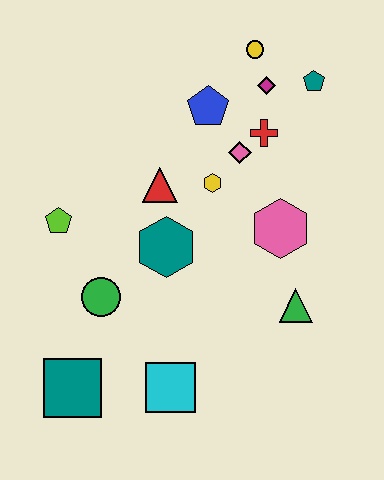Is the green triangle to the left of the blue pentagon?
No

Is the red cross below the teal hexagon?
No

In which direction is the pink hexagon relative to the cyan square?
The pink hexagon is above the cyan square.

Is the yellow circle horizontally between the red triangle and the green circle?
No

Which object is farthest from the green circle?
The teal pentagon is farthest from the green circle.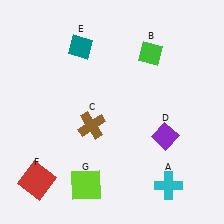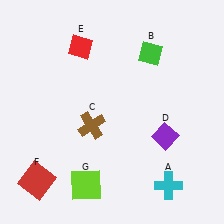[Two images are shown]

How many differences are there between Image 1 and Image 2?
There is 1 difference between the two images.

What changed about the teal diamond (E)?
In Image 1, E is teal. In Image 2, it changed to red.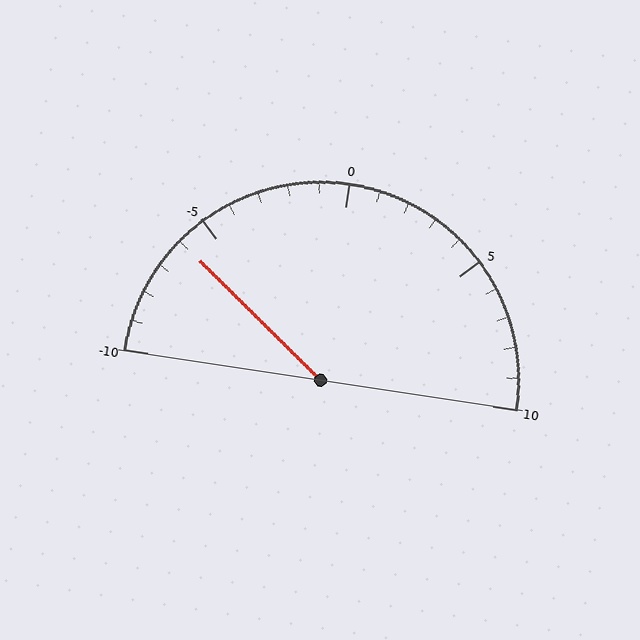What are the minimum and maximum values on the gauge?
The gauge ranges from -10 to 10.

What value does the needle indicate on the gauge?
The needle indicates approximately -6.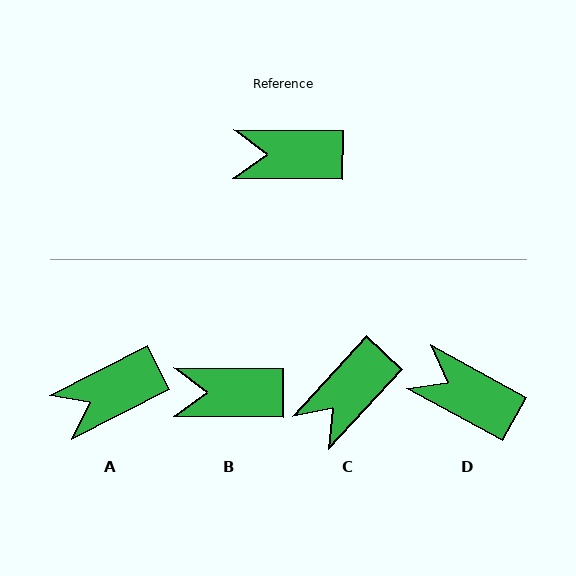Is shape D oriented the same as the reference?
No, it is off by about 28 degrees.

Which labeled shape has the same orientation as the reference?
B.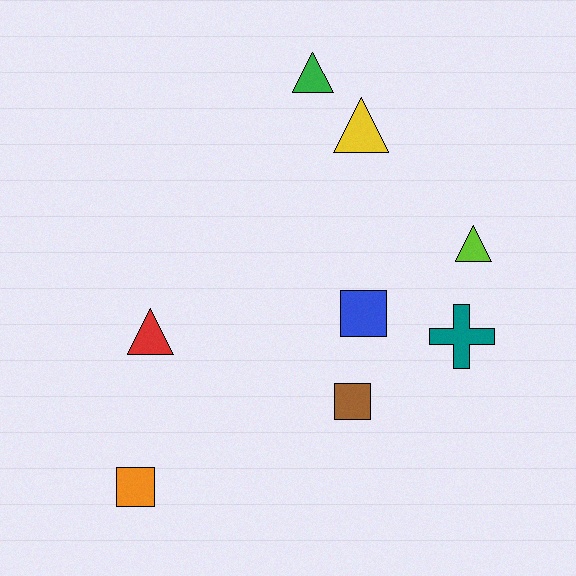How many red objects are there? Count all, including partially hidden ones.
There is 1 red object.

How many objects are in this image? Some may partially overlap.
There are 8 objects.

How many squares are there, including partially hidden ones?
There are 3 squares.